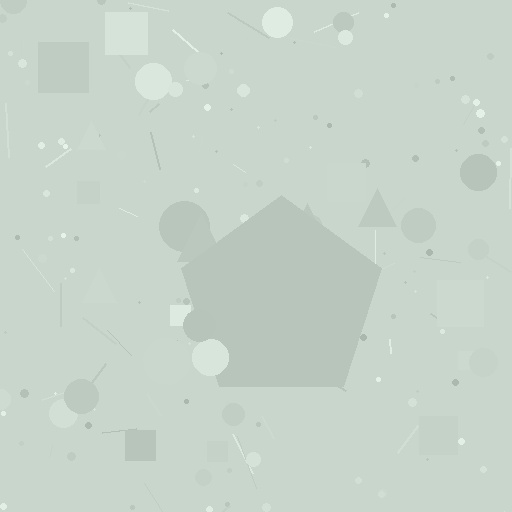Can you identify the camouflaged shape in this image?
The camouflaged shape is a pentagon.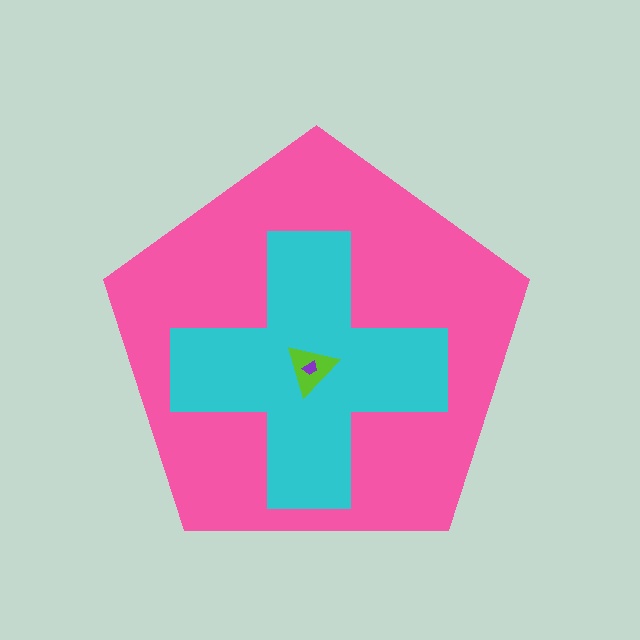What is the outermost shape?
The pink pentagon.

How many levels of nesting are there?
4.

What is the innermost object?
The purple trapezoid.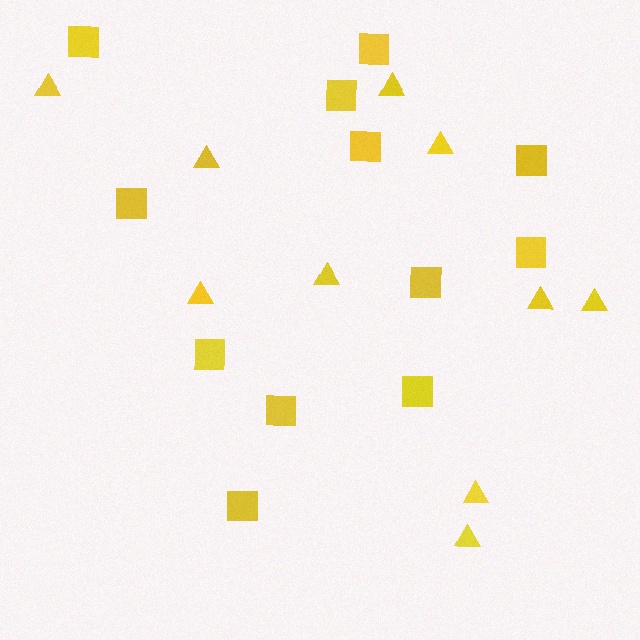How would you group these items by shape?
There are 2 groups: one group of squares (12) and one group of triangles (10).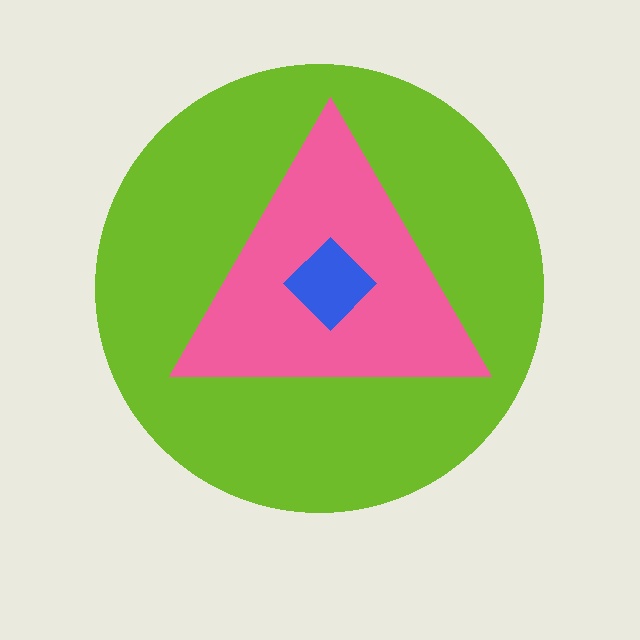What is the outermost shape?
The lime circle.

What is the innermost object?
The blue diamond.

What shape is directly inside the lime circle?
The pink triangle.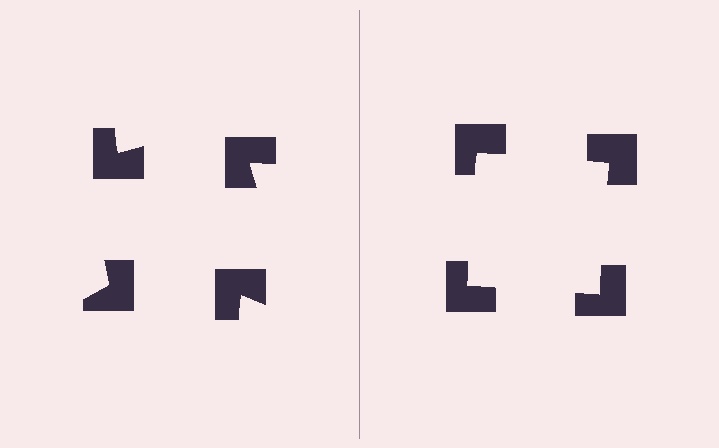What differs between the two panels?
The notched squares are positioned identically on both sides; only the wedge orientations differ. On the right they align to a square; on the left they are misaligned.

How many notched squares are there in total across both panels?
8 — 4 on each side.